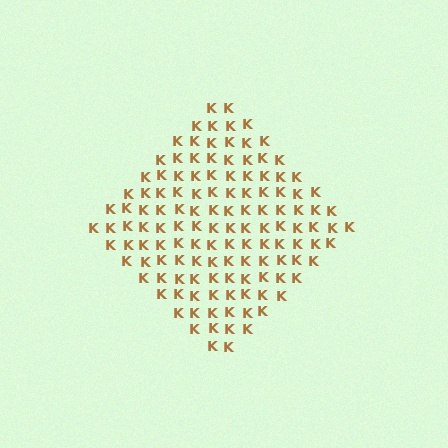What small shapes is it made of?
It is made of small letter K's.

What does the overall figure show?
The overall figure shows a diamond.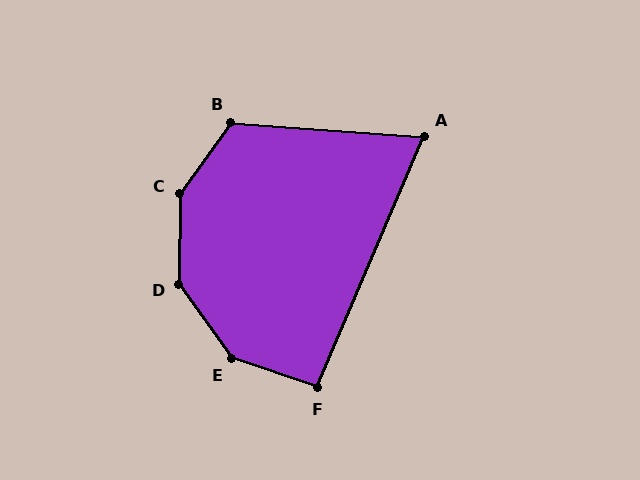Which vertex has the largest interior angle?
C, at approximately 145 degrees.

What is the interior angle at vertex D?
Approximately 144 degrees (obtuse).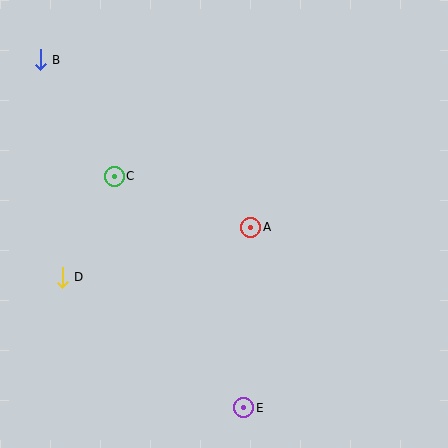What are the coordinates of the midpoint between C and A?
The midpoint between C and A is at (183, 202).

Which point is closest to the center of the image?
Point A at (251, 227) is closest to the center.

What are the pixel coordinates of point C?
Point C is at (114, 176).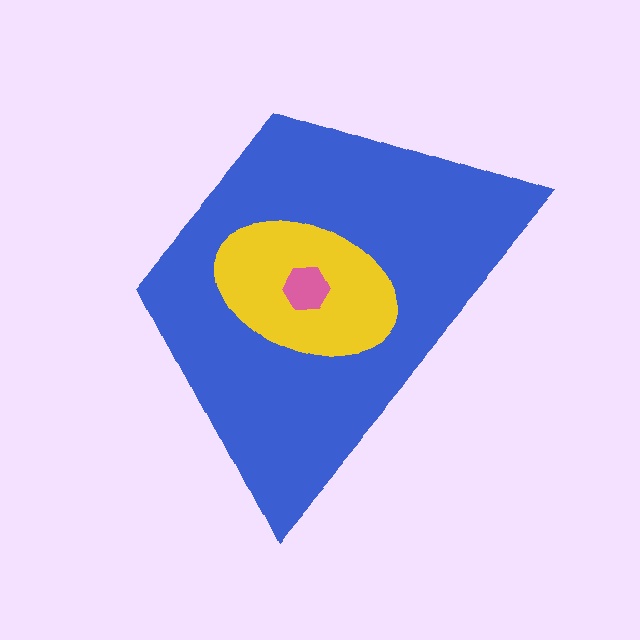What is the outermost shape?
The blue trapezoid.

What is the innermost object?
The pink hexagon.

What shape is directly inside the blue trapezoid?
The yellow ellipse.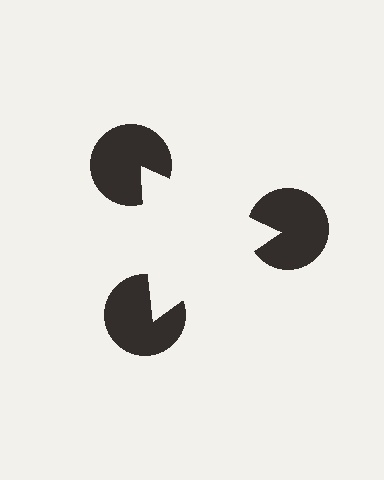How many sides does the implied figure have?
3 sides.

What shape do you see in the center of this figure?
An illusory triangle — its edges are inferred from the aligned wedge cuts in the pac-man discs, not physically drawn.